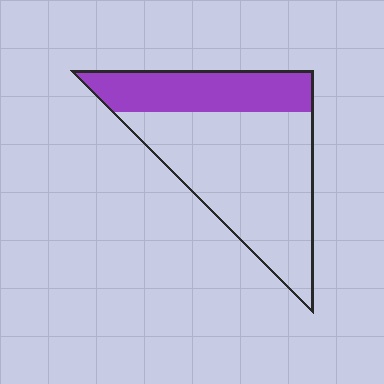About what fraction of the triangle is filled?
About one third (1/3).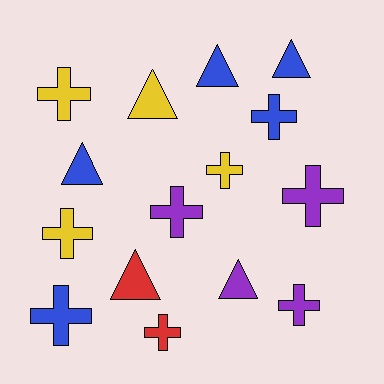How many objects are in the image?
There are 15 objects.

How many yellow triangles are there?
There is 1 yellow triangle.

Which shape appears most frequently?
Cross, with 9 objects.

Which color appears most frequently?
Blue, with 5 objects.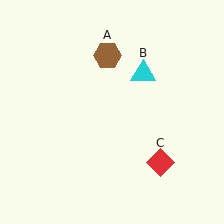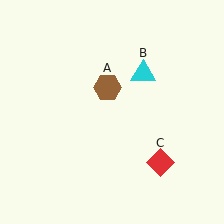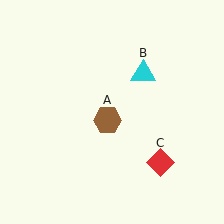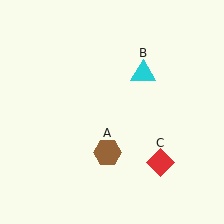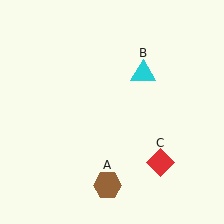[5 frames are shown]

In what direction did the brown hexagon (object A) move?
The brown hexagon (object A) moved down.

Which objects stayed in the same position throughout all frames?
Cyan triangle (object B) and red diamond (object C) remained stationary.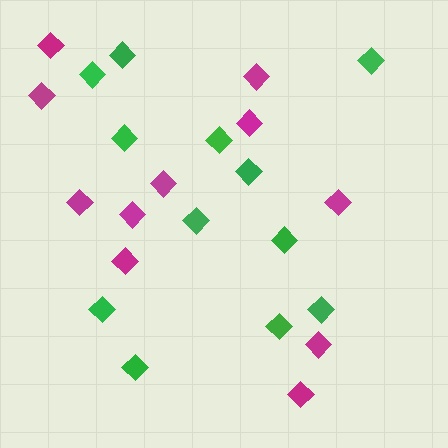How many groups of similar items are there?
There are 2 groups: one group of green diamonds (12) and one group of magenta diamonds (11).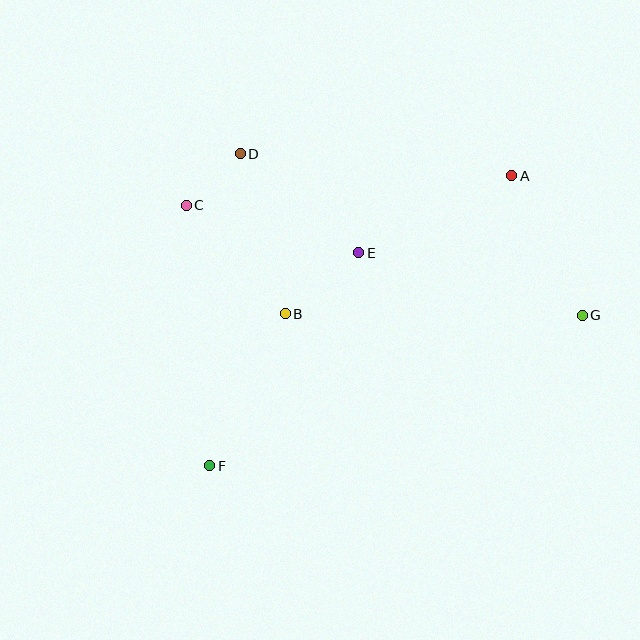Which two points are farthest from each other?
Points A and F are farthest from each other.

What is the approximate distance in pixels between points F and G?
The distance between F and G is approximately 402 pixels.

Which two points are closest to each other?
Points C and D are closest to each other.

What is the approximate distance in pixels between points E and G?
The distance between E and G is approximately 232 pixels.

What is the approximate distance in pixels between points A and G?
The distance between A and G is approximately 156 pixels.